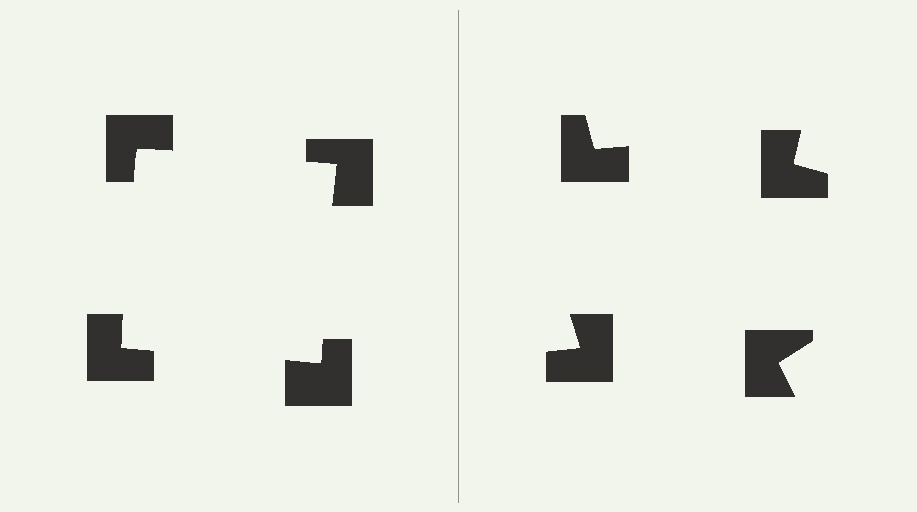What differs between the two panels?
The notched squares are positioned identically on both sides; only the wedge orientations differ. On the left they align to a square; on the right they are misaligned.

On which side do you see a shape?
An illusory square appears on the left side. On the right side the wedge cuts are rotated, so no coherent shape forms.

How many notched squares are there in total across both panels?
8 — 4 on each side.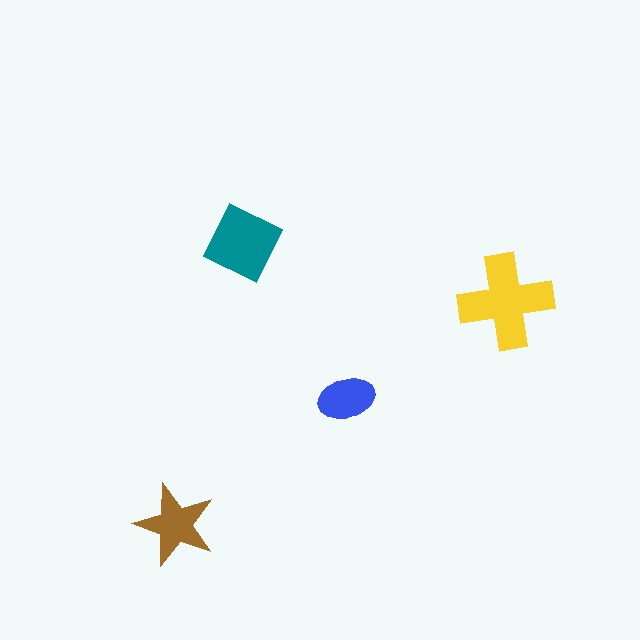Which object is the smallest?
The blue ellipse.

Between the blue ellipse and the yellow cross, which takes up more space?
The yellow cross.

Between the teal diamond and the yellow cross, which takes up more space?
The yellow cross.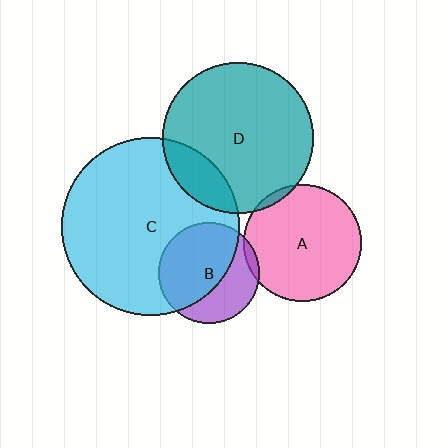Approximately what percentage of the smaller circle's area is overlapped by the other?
Approximately 5%.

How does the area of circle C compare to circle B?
Approximately 3.1 times.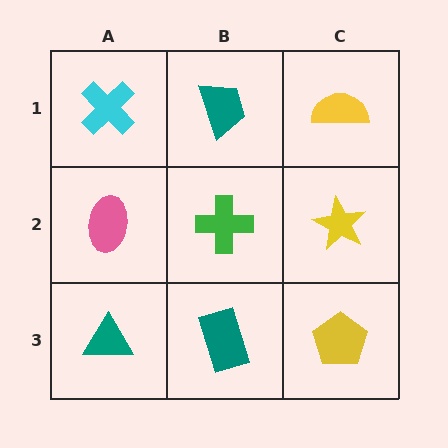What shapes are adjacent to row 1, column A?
A pink ellipse (row 2, column A), a teal trapezoid (row 1, column B).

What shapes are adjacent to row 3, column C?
A yellow star (row 2, column C), a teal rectangle (row 3, column B).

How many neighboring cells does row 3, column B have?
3.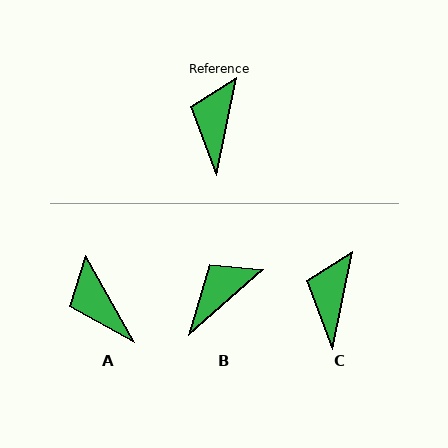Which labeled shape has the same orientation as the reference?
C.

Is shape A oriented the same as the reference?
No, it is off by about 41 degrees.